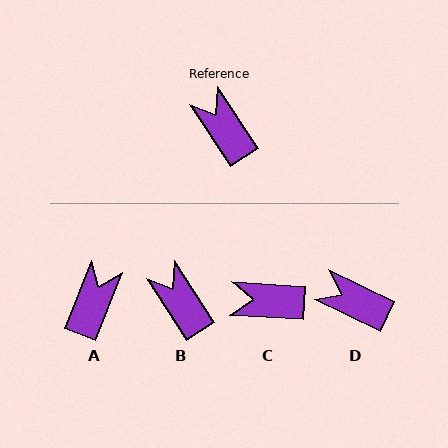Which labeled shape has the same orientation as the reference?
B.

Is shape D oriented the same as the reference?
No, it is off by about 31 degrees.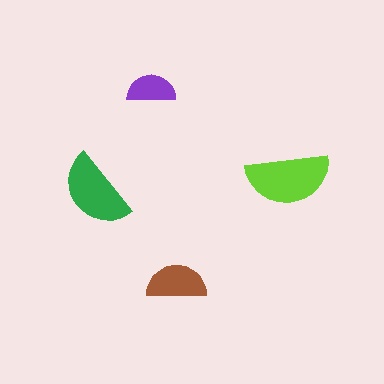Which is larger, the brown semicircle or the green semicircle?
The green one.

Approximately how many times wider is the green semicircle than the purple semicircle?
About 1.5 times wider.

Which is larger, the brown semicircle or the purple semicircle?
The brown one.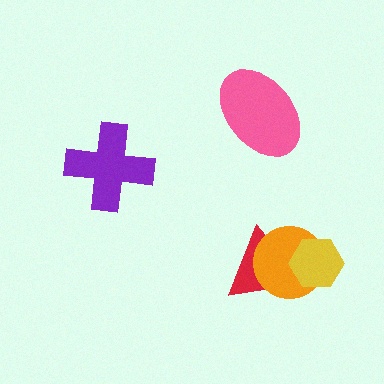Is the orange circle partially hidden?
Yes, it is partially covered by another shape.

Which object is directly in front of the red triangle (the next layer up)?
The orange circle is directly in front of the red triangle.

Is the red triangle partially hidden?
Yes, it is partially covered by another shape.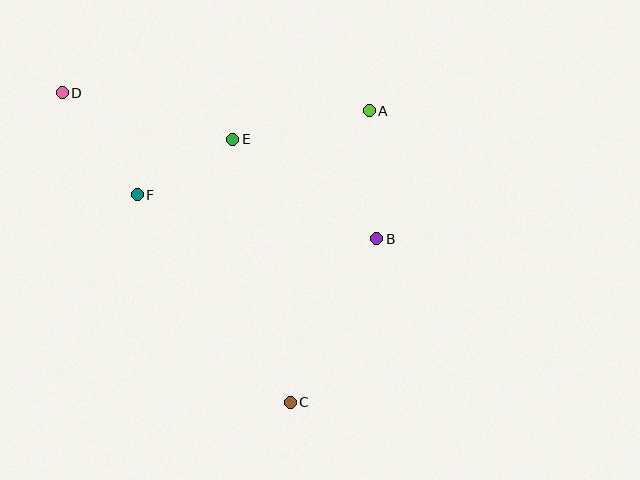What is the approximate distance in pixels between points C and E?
The distance between C and E is approximately 269 pixels.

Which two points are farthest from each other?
Points C and D are farthest from each other.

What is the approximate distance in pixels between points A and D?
The distance between A and D is approximately 308 pixels.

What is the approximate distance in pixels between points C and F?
The distance between C and F is approximately 258 pixels.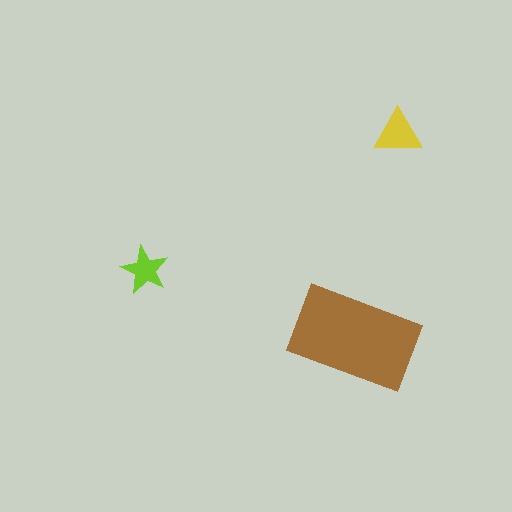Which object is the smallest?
The lime star.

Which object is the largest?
The brown rectangle.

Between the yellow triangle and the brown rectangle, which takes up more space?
The brown rectangle.